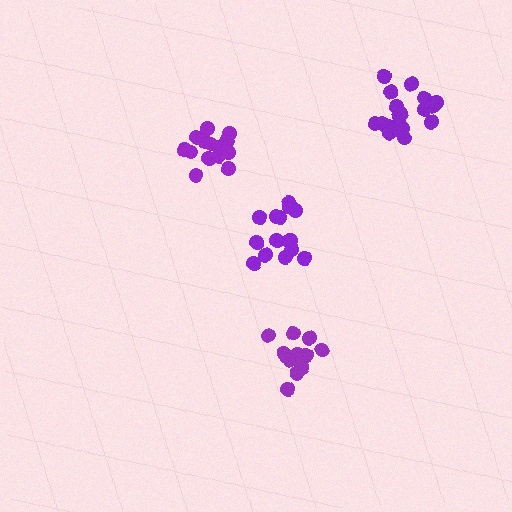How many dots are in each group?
Group 1: 14 dots, Group 2: 15 dots, Group 3: 15 dots, Group 4: 19 dots (63 total).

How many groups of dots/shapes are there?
There are 4 groups.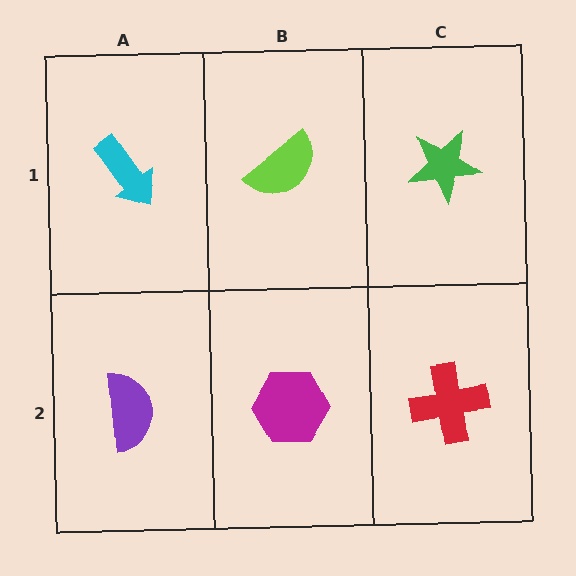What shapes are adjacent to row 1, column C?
A red cross (row 2, column C), a lime semicircle (row 1, column B).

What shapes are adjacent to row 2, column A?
A cyan arrow (row 1, column A), a magenta hexagon (row 2, column B).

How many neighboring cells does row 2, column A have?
2.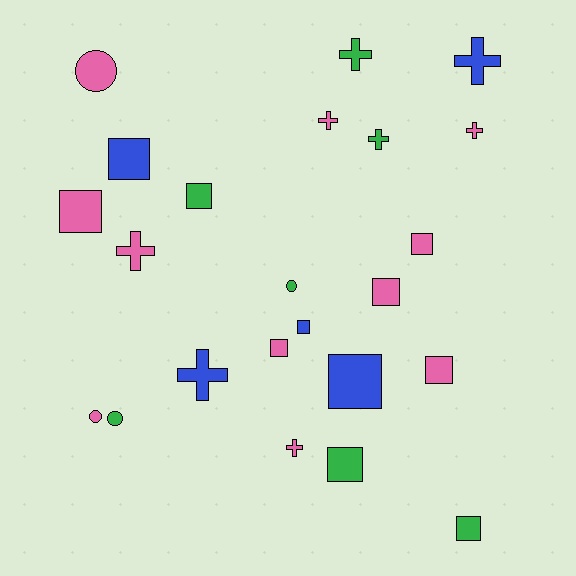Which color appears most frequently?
Pink, with 11 objects.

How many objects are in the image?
There are 23 objects.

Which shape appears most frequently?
Square, with 11 objects.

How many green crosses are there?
There are 2 green crosses.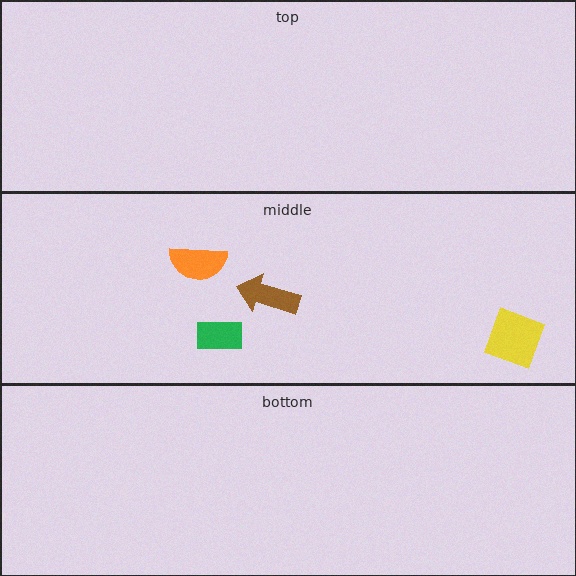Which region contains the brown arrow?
The middle region.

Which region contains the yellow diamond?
The middle region.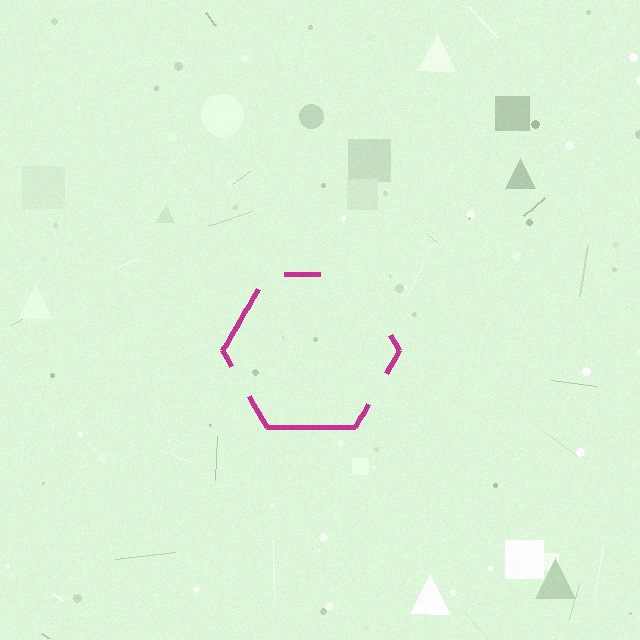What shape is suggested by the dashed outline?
The dashed outline suggests a hexagon.